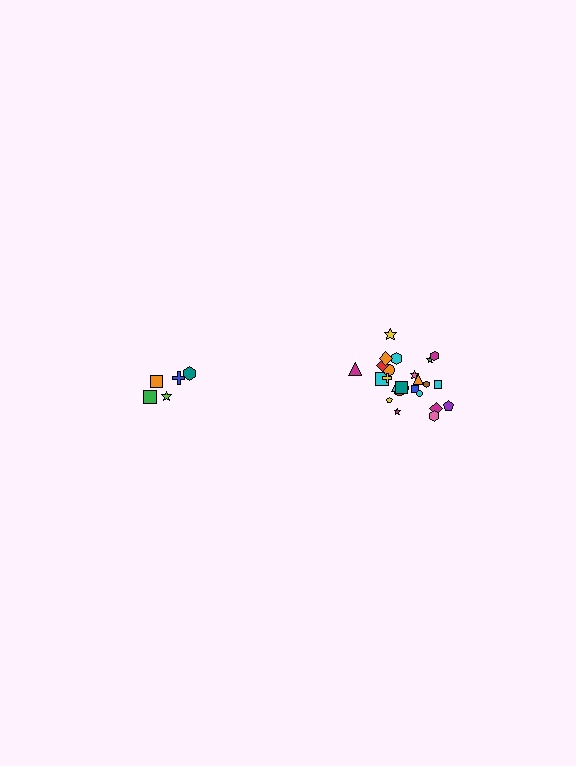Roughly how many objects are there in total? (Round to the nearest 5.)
Roughly 30 objects in total.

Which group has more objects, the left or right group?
The right group.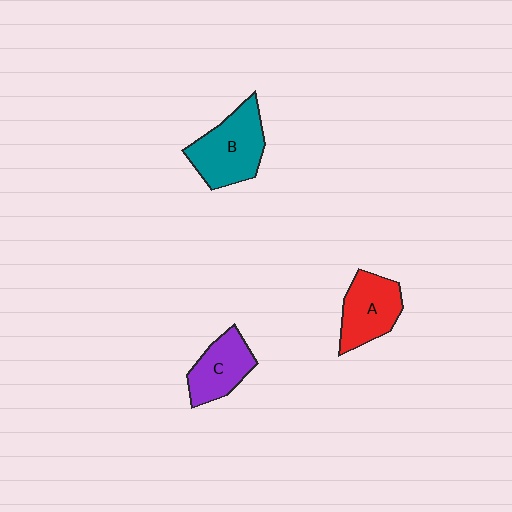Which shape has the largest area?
Shape B (teal).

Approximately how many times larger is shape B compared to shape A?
Approximately 1.2 times.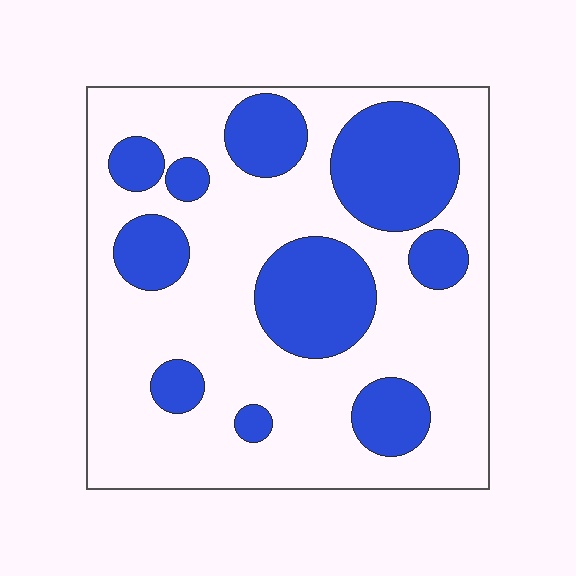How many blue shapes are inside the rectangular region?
10.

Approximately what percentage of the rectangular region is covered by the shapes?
Approximately 30%.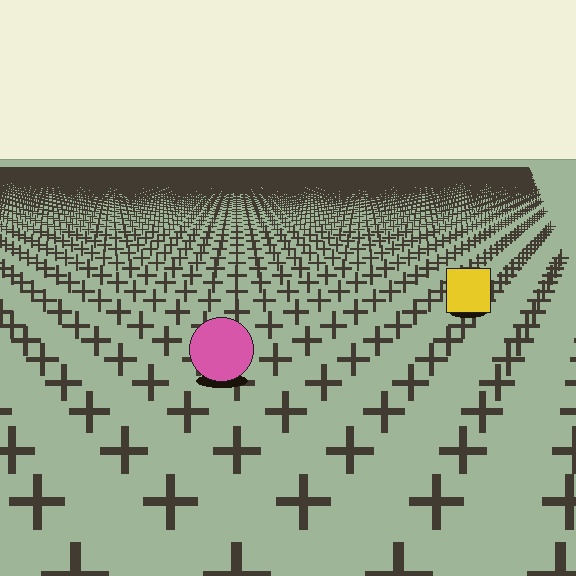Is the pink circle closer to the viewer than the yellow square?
Yes. The pink circle is closer — you can tell from the texture gradient: the ground texture is coarser near it.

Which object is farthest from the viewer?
The yellow square is farthest from the viewer. It appears smaller and the ground texture around it is denser.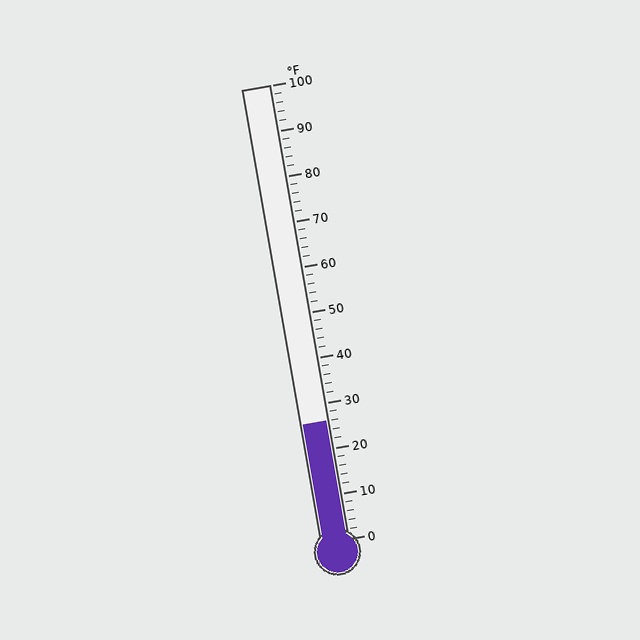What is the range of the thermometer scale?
The thermometer scale ranges from 0°F to 100°F.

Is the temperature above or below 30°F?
The temperature is below 30°F.